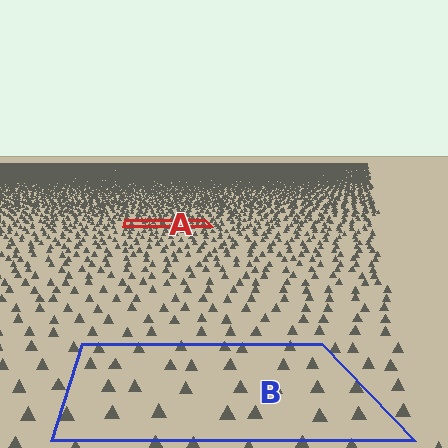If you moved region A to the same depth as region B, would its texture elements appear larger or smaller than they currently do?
They would appear larger. At a closer depth, the same texture elements are projected at a bigger on-screen size.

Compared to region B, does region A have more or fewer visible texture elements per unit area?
Region A has more texture elements per unit area — they are packed more densely because it is farther away.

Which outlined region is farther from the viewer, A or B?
Region A is farther from the viewer — the texture elements inside it appear smaller and more densely packed.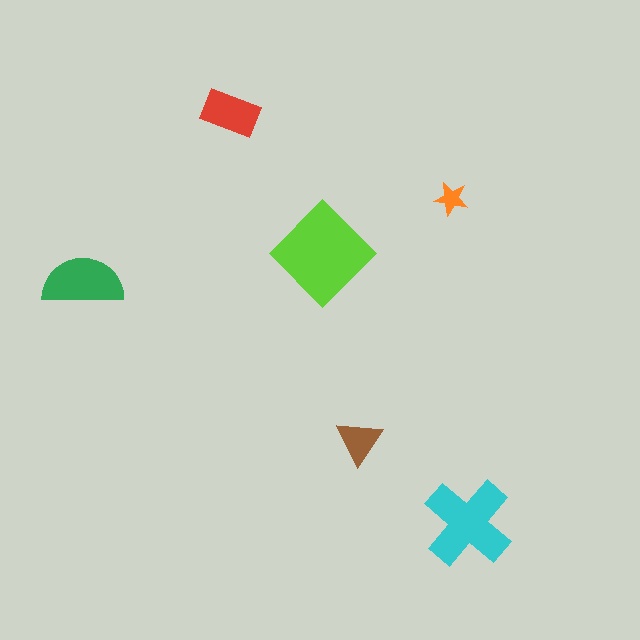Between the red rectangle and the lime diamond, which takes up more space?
The lime diamond.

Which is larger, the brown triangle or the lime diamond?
The lime diamond.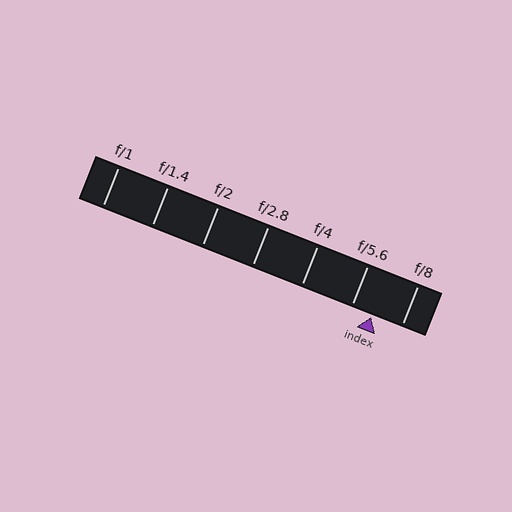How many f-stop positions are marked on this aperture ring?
There are 7 f-stop positions marked.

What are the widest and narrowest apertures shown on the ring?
The widest aperture shown is f/1 and the narrowest is f/8.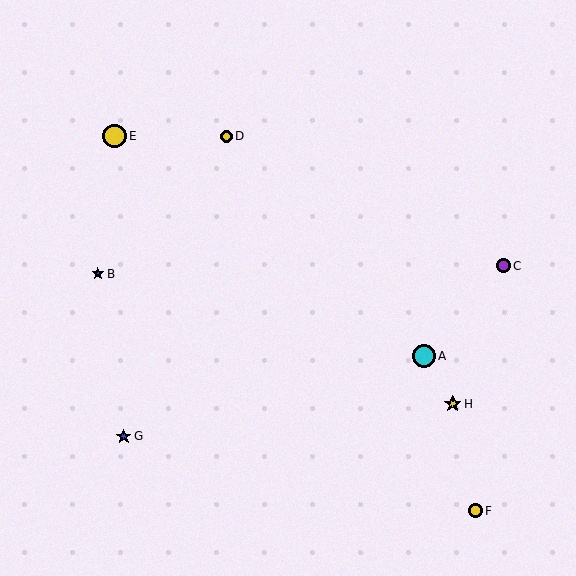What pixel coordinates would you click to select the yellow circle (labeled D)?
Click at (226, 136) to select the yellow circle D.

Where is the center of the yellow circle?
The center of the yellow circle is at (226, 136).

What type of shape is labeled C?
Shape C is a purple circle.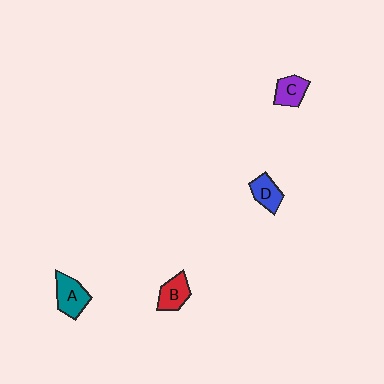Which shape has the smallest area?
Shape D (blue).